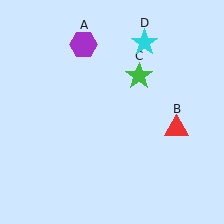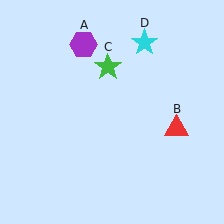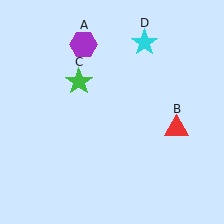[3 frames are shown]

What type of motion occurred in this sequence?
The green star (object C) rotated counterclockwise around the center of the scene.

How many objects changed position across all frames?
1 object changed position: green star (object C).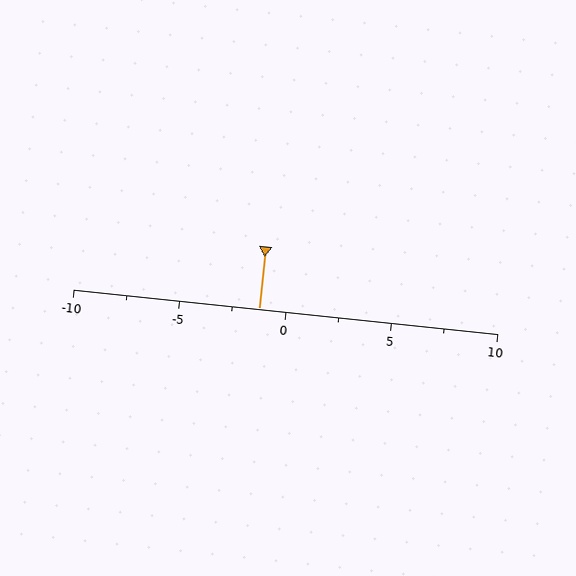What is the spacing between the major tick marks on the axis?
The major ticks are spaced 5 apart.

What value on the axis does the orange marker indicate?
The marker indicates approximately -1.2.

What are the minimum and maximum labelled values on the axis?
The axis runs from -10 to 10.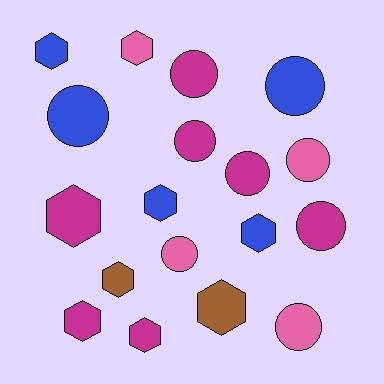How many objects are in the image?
There are 18 objects.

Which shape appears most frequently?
Circle, with 9 objects.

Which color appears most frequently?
Magenta, with 7 objects.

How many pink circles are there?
There are 3 pink circles.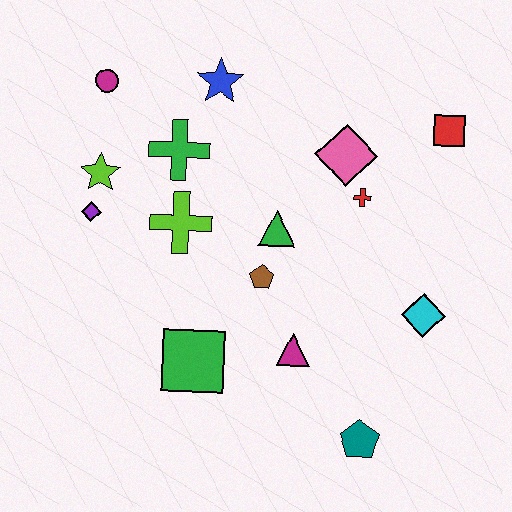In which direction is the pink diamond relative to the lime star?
The pink diamond is to the right of the lime star.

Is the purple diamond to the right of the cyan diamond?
No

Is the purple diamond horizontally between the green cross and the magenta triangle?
No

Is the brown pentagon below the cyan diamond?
No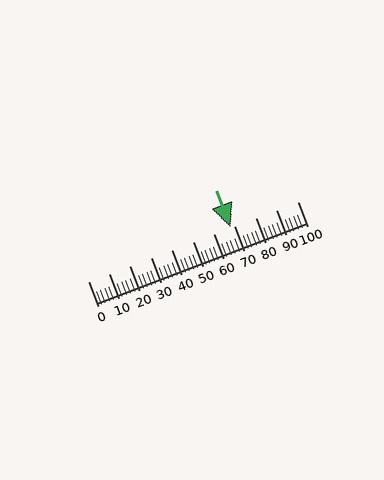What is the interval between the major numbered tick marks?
The major tick marks are spaced 10 units apart.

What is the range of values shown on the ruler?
The ruler shows values from 0 to 100.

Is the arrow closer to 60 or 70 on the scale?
The arrow is closer to 70.